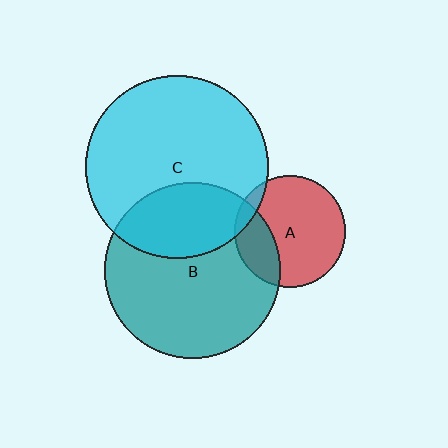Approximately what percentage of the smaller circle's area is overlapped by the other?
Approximately 10%.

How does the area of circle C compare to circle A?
Approximately 2.7 times.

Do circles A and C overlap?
Yes.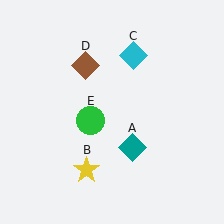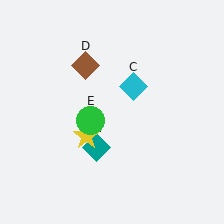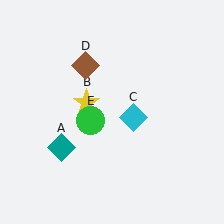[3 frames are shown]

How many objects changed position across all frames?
3 objects changed position: teal diamond (object A), yellow star (object B), cyan diamond (object C).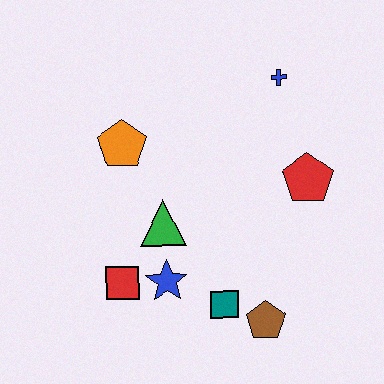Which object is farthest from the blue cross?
The red square is farthest from the blue cross.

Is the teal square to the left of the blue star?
No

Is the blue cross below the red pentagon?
No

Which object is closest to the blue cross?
The red pentagon is closest to the blue cross.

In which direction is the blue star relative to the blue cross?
The blue star is below the blue cross.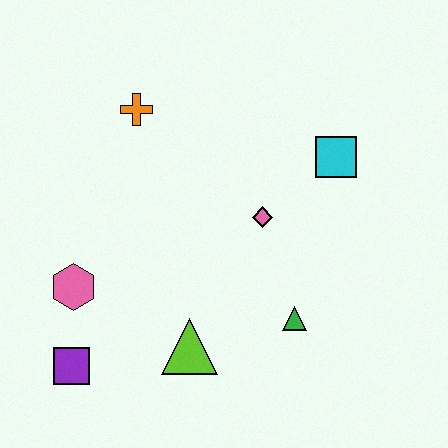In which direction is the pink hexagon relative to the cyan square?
The pink hexagon is to the left of the cyan square.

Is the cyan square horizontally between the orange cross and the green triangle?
No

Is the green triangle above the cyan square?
No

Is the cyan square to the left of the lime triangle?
No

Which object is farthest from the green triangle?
The orange cross is farthest from the green triangle.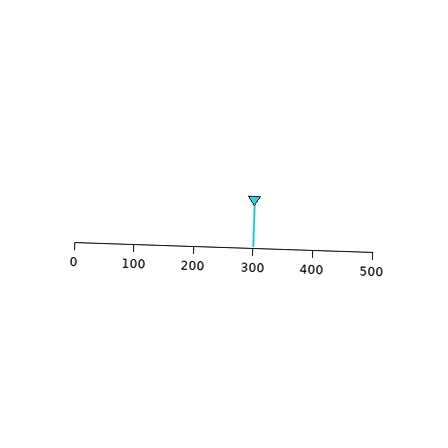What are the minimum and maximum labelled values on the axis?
The axis runs from 0 to 500.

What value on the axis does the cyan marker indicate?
The marker indicates approximately 300.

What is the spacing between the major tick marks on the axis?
The major ticks are spaced 100 apart.